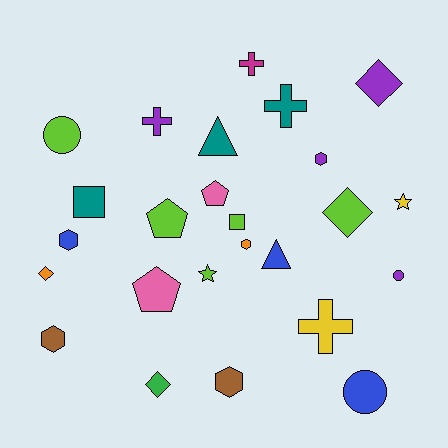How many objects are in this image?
There are 25 objects.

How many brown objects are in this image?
There are 2 brown objects.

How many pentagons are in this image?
There are 3 pentagons.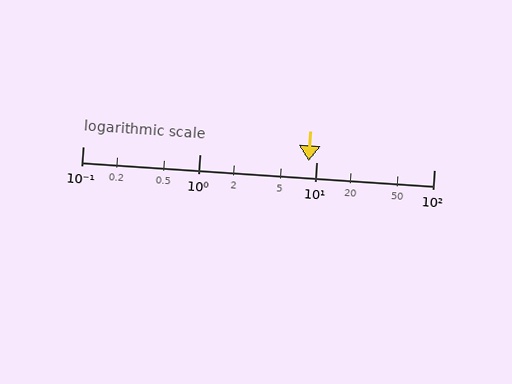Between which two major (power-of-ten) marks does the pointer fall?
The pointer is between 1 and 10.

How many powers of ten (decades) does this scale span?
The scale spans 3 decades, from 0.1 to 100.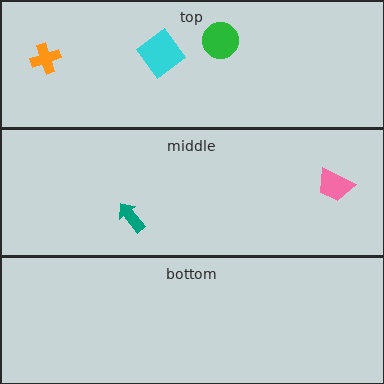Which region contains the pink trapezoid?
The middle region.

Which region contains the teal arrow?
The middle region.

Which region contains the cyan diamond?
The top region.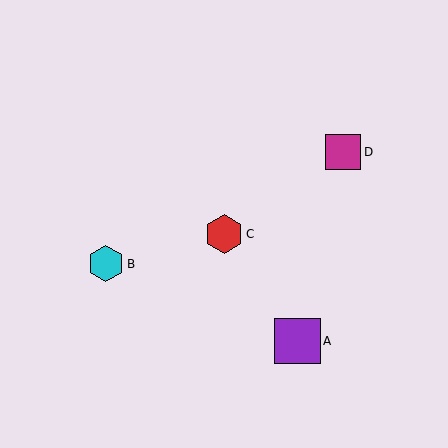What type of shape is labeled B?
Shape B is a cyan hexagon.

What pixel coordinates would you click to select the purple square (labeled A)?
Click at (298, 341) to select the purple square A.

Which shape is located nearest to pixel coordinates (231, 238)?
The red hexagon (labeled C) at (224, 234) is nearest to that location.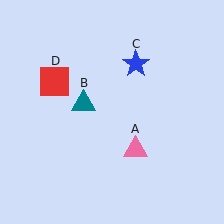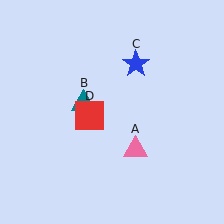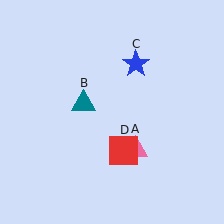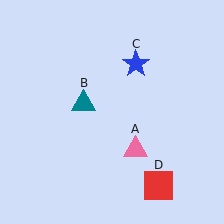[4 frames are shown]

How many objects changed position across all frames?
1 object changed position: red square (object D).